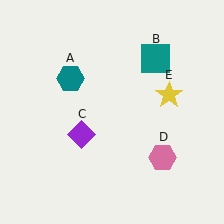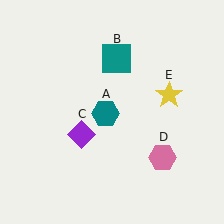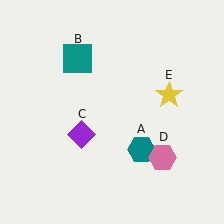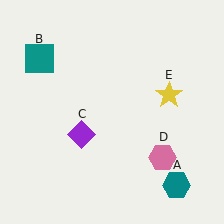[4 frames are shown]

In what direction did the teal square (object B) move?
The teal square (object B) moved left.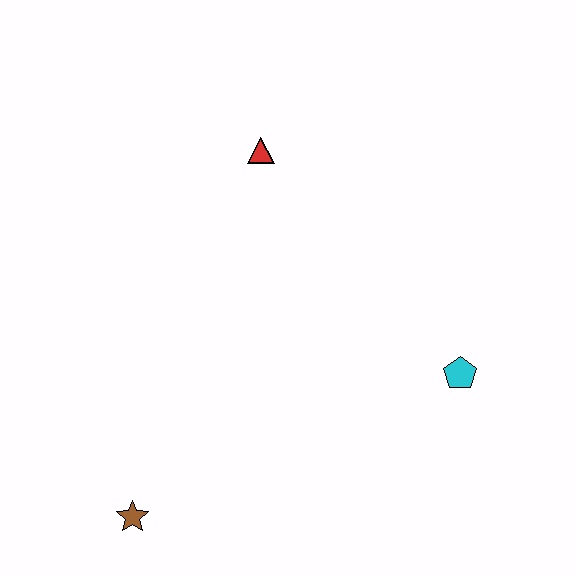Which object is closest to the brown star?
The cyan pentagon is closest to the brown star.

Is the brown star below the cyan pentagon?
Yes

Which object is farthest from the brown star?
The red triangle is farthest from the brown star.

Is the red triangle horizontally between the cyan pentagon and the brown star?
Yes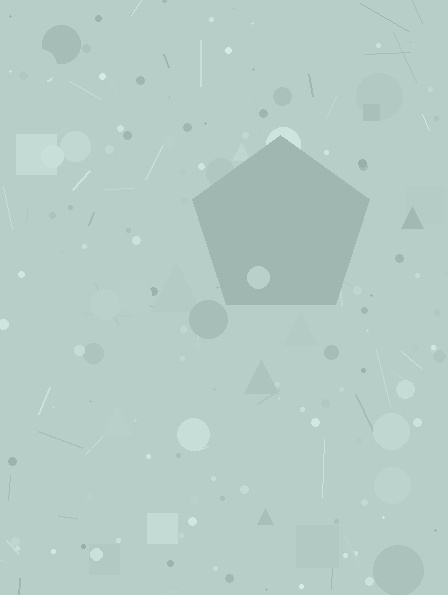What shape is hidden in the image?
A pentagon is hidden in the image.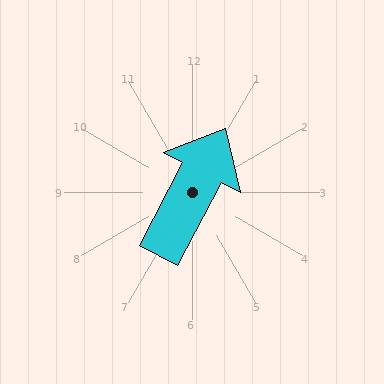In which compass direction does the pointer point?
Northeast.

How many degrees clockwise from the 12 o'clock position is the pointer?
Approximately 28 degrees.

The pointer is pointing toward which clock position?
Roughly 1 o'clock.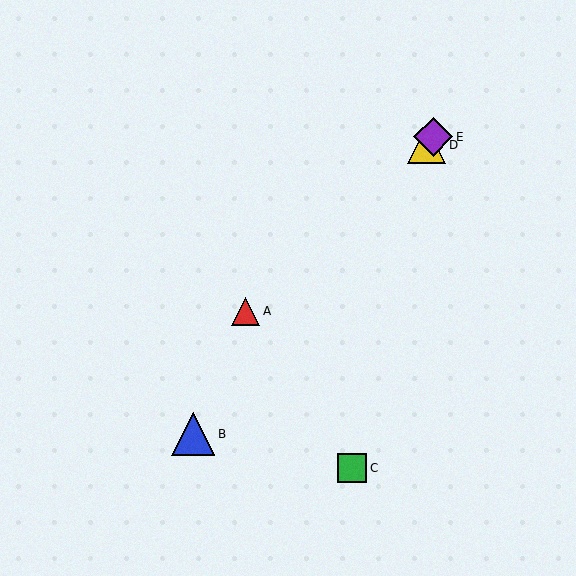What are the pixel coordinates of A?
Object A is at (246, 311).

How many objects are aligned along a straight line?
3 objects (B, D, E) are aligned along a straight line.